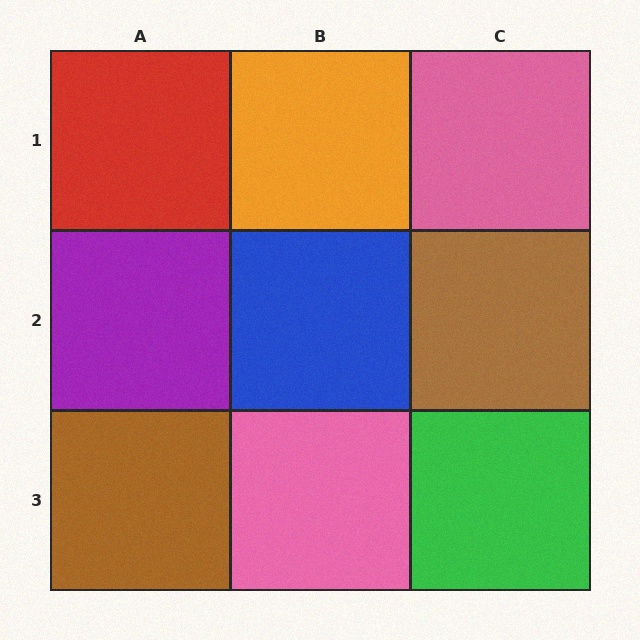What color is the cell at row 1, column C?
Pink.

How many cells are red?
1 cell is red.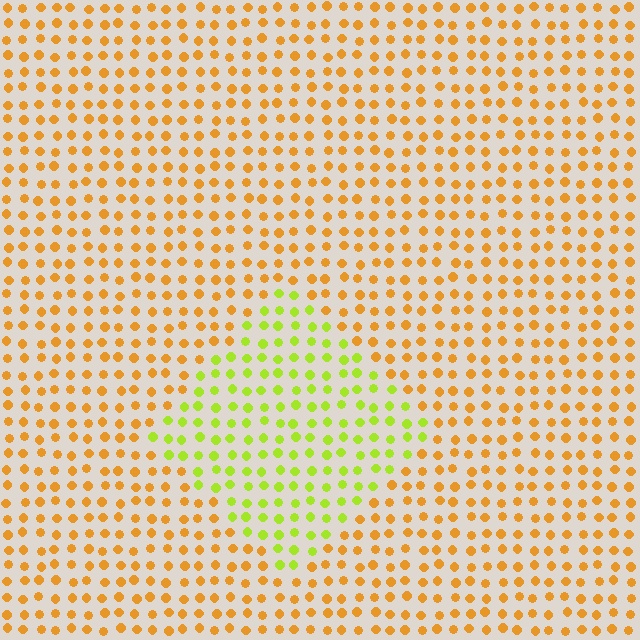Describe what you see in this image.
The image is filled with small orange elements in a uniform arrangement. A diamond-shaped region is visible where the elements are tinted to a slightly different hue, forming a subtle color boundary.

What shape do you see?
I see a diamond.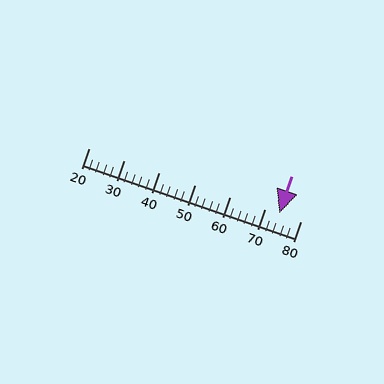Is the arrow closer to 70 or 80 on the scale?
The arrow is closer to 70.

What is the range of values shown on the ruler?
The ruler shows values from 20 to 80.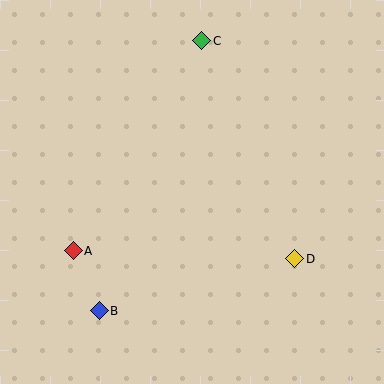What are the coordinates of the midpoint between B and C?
The midpoint between B and C is at (150, 176).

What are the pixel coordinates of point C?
Point C is at (202, 41).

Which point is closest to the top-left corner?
Point C is closest to the top-left corner.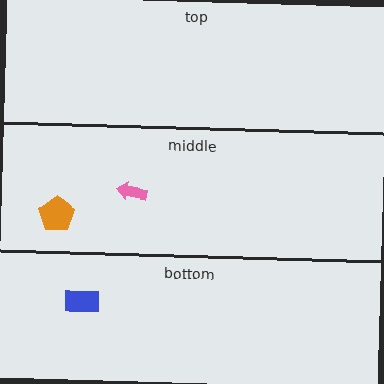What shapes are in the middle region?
The pink arrow, the orange pentagon.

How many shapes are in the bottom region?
1.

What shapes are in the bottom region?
The blue rectangle.